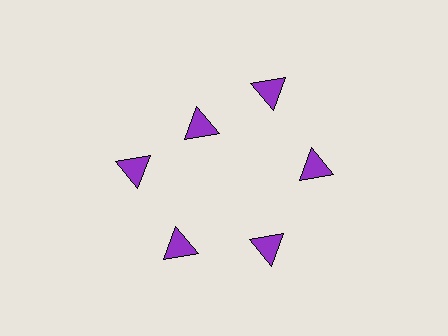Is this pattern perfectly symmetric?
No. The 6 purple triangles are arranged in a ring, but one element near the 11 o'clock position is pulled inward toward the center, breaking the 6-fold rotational symmetry.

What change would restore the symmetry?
The symmetry would be restored by moving it outward, back onto the ring so that all 6 triangles sit at equal angles and equal distance from the center.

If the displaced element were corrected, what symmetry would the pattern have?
It would have 6-fold rotational symmetry — the pattern would map onto itself every 60 degrees.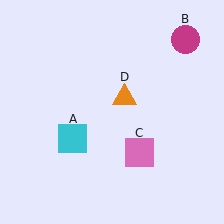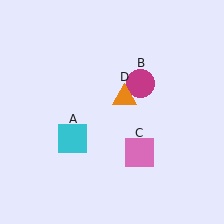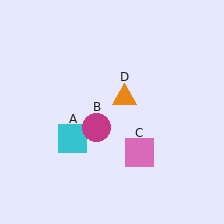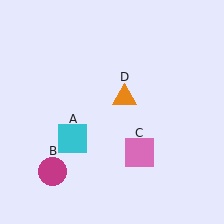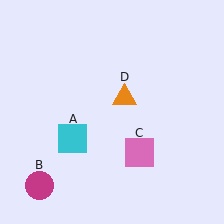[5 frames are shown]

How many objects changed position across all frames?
1 object changed position: magenta circle (object B).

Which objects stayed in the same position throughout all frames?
Cyan square (object A) and pink square (object C) and orange triangle (object D) remained stationary.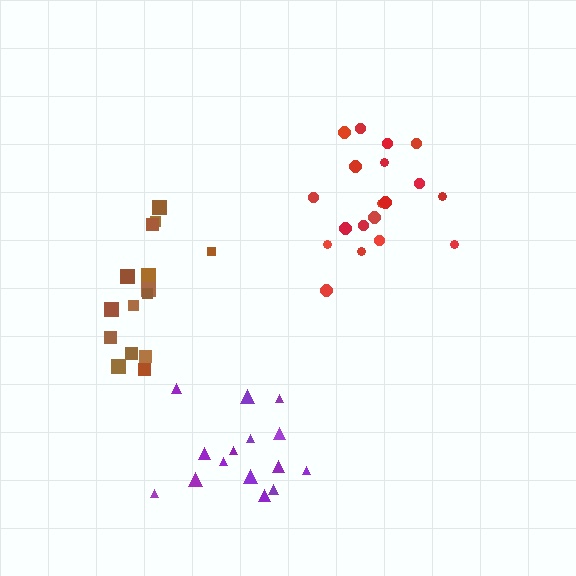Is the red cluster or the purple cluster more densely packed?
Red.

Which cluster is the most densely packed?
Red.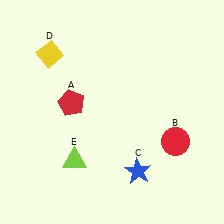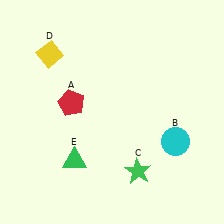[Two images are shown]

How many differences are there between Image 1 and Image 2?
There are 3 differences between the two images.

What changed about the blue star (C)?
In Image 1, C is blue. In Image 2, it changed to green.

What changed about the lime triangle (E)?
In Image 1, E is lime. In Image 2, it changed to green.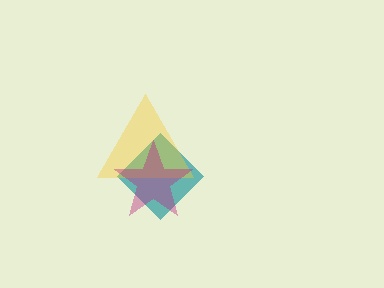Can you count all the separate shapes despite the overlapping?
Yes, there are 3 separate shapes.